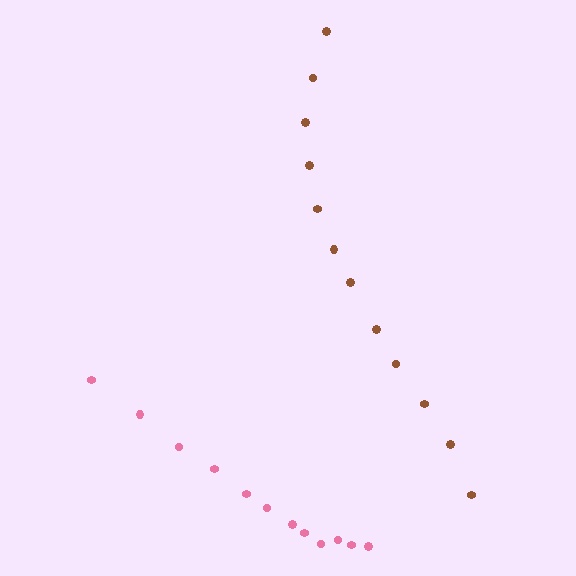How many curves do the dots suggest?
There are 2 distinct paths.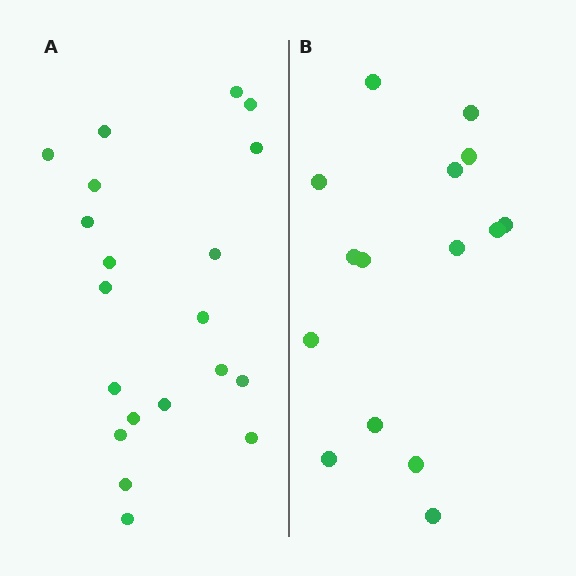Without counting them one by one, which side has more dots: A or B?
Region A (the left region) has more dots.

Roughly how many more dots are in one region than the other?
Region A has about 5 more dots than region B.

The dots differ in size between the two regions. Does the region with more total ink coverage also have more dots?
No. Region B has more total ink coverage because its dots are larger, but region A actually contains more individual dots. Total area can be misleading — the number of items is what matters here.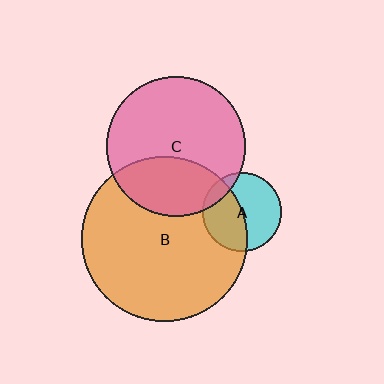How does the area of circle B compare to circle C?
Approximately 1.4 times.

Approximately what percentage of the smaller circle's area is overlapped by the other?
Approximately 10%.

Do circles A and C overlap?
Yes.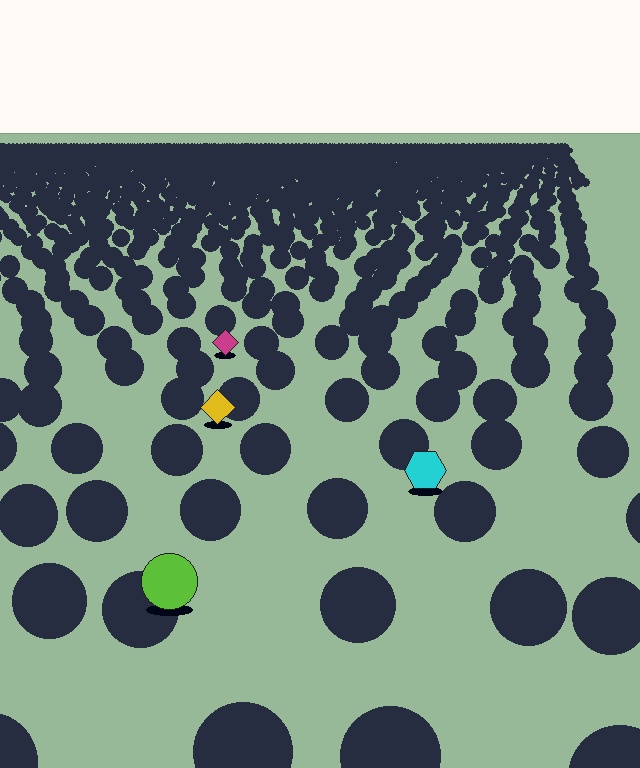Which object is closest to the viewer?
The lime circle is closest. The texture marks near it are larger and more spread out.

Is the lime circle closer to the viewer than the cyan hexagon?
Yes. The lime circle is closer — you can tell from the texture gradient: the ground texture is coarser near it.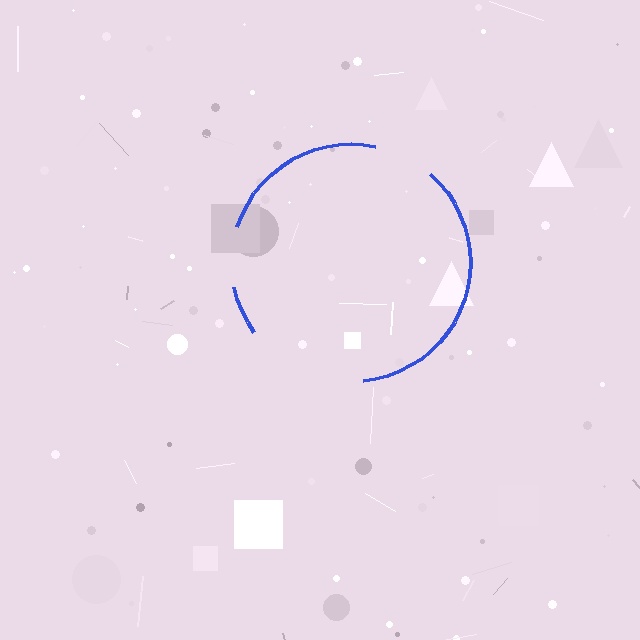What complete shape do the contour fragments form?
The contour fragments form a circle.